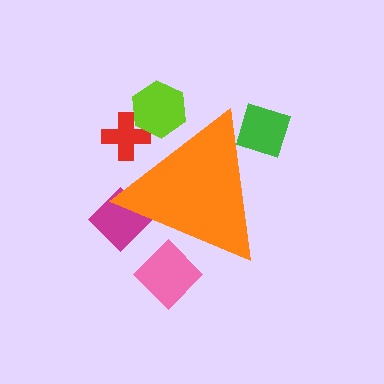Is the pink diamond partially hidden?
Yes, the pink diamond is partially hidden behind the orange triangle.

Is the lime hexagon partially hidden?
Yes, the lime hexagon is partially hidden behind the orange triangle.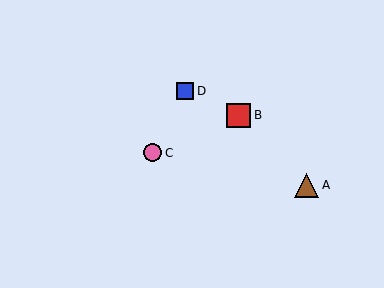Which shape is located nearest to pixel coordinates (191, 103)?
The blue square (labeled D) at (185, 91) is nearest to that location.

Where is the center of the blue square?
The center of the blue square is at (185, 91).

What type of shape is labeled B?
Shape B is a red square.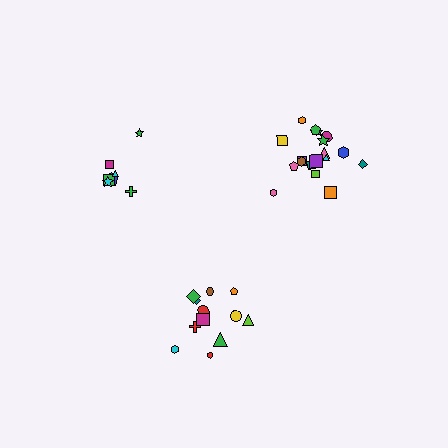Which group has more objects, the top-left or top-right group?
The top-right group.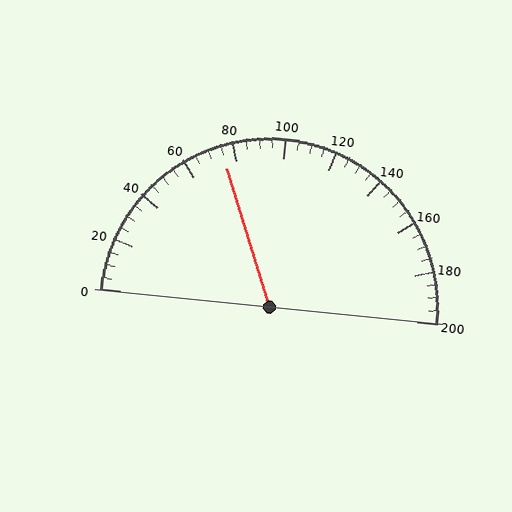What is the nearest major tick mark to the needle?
The nearest major tick mark is 80.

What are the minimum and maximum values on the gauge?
The gauge ranges from 0 to 200.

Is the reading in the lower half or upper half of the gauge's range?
The reading is in the lower half of the range (0 to 200).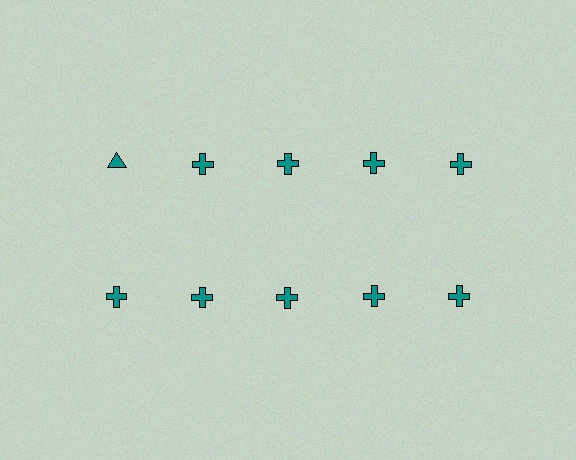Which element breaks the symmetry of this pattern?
The teal triangle in the top row, leftmost column breaks the symmetry. All other shapes are teal crosses.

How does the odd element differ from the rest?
It has a different shape: triangle instead of cross.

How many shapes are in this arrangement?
There are 10 shapes arranged in a grid pattern.